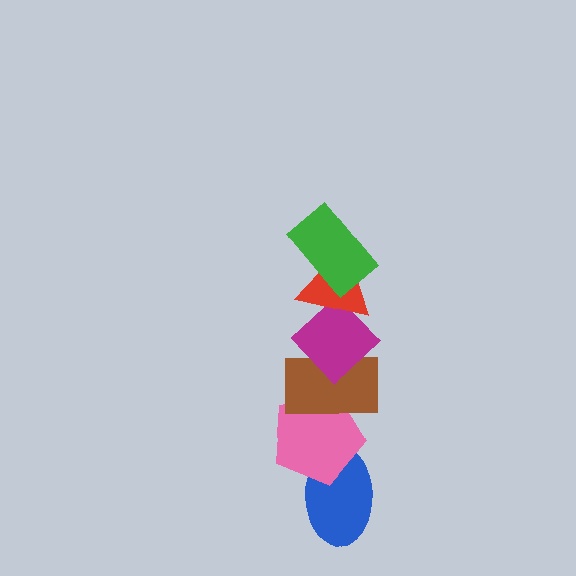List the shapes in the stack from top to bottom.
From top to bottom: the green rectangle, the red triangle, the magenta diamond, the brown rectangle, the pink pentagon, the blue ellipse.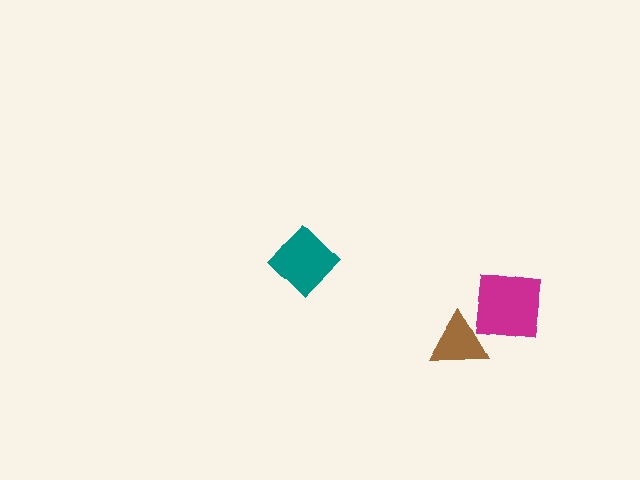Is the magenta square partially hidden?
Yes, it is partially covered by another shape.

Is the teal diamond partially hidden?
No, no other shape covers it.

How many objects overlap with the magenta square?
1 object overlaps with the magenta square.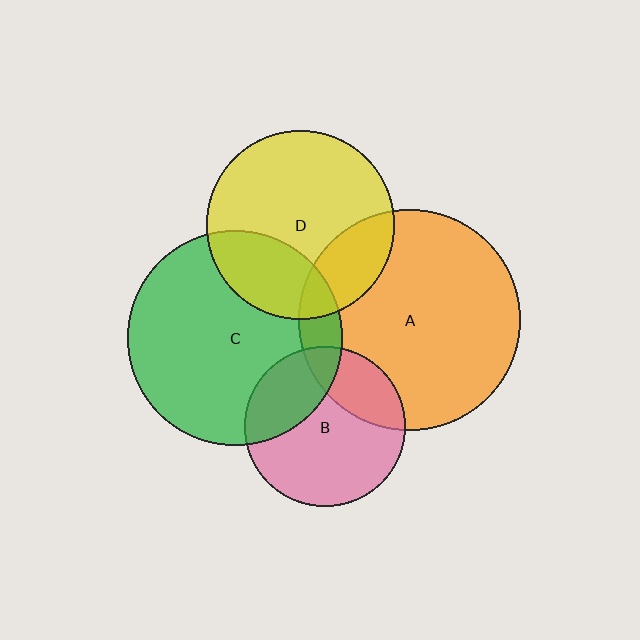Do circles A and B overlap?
Yes.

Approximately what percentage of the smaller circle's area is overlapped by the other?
Approximately 25%.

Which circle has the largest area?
Circle A (orange).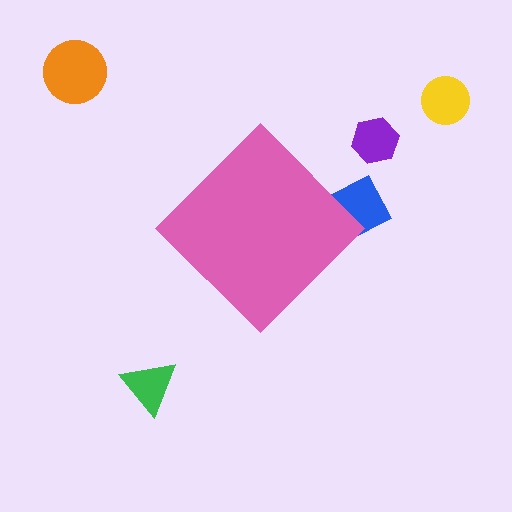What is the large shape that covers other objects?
A pink diamond.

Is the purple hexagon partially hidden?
No, the purple hexagon is fully visible.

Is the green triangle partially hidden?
No, the green triangle is fully visible.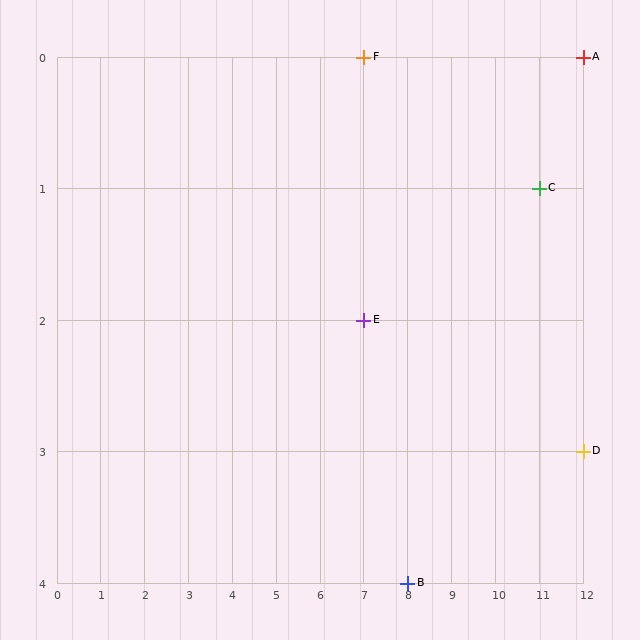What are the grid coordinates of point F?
Point F is at grid coordinates (7, 0).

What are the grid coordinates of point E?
Point E is at grid coordinates (7, 2).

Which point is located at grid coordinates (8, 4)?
Point B is at (8, 4).